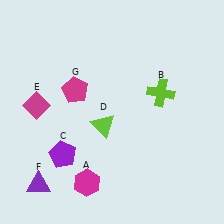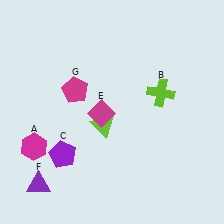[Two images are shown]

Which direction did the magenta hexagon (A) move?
The magenta hexagon (A) moved left.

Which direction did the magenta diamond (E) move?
The magenta diamond (E) moved right.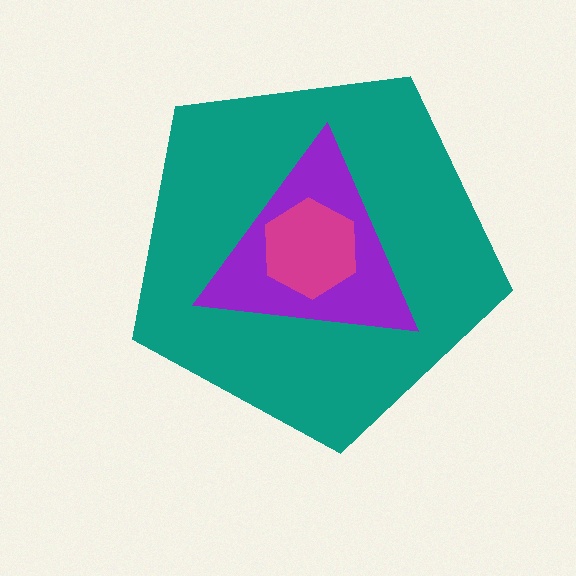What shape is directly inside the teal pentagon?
The purple triangle.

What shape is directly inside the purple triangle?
The magenta hexagon.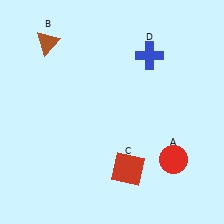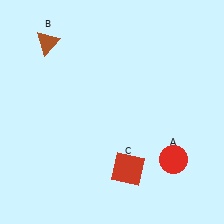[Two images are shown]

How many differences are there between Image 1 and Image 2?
There is 1 difference between the two images.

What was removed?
The blue cross (D) was removed in Image 2.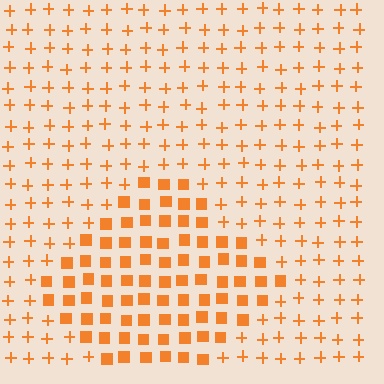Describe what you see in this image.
The image is filled with small orange elements arranged in a uniform grid. A diamond-shaped region contains squares, while the surrounding area contains plus signs. The boundary is defined purely by the change in element shape.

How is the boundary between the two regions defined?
The boundary is defined by a change in element shape: squares inside vs. plus signs outside. All elements share the same color and spacing.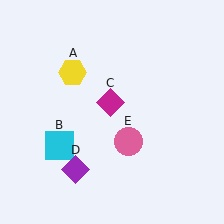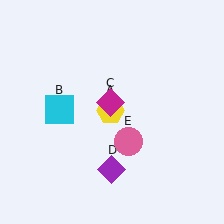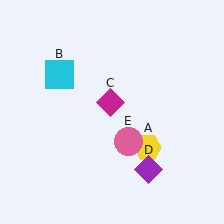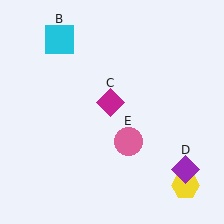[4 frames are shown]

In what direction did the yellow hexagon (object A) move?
The yellow hexagon (object A) moved down and to the right.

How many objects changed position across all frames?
3 objects changed position: yellow hexagon (object A), cyan square (object B), purple diamond (object D).